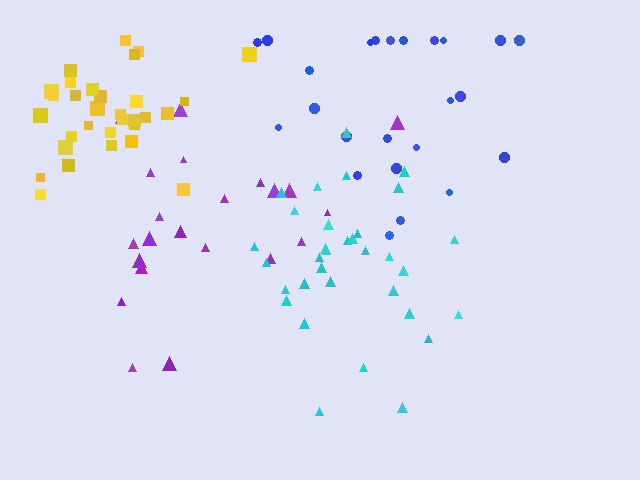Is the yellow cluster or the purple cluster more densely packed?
Yellow.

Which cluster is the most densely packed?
Yellow.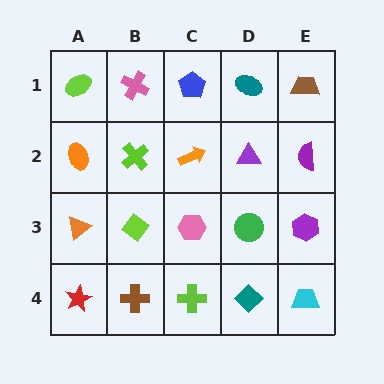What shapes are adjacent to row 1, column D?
A purple triangle (row 2, column D), a blue pentagon (row 1, column C), a brown trapezoid (row 1, column E).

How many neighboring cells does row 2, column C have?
4.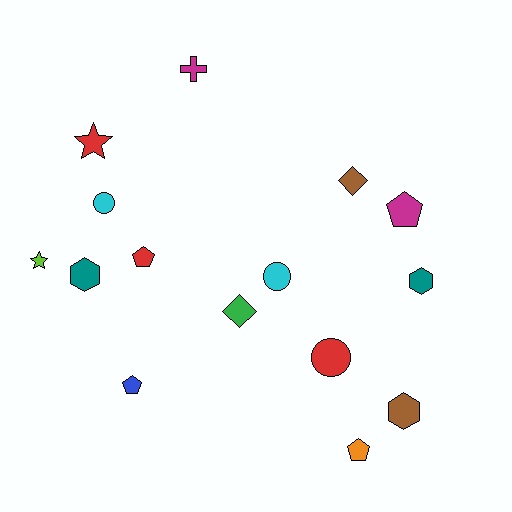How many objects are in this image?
There are 15 objects.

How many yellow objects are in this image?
There are no yellow objects.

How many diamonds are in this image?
There are 2 diamonds.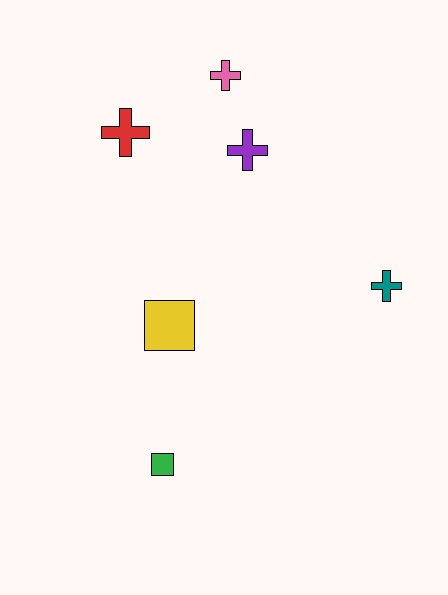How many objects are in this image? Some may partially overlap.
There are 6 objects.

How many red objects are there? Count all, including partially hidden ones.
There is 1 red object.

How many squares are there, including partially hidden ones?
There are 2 squares.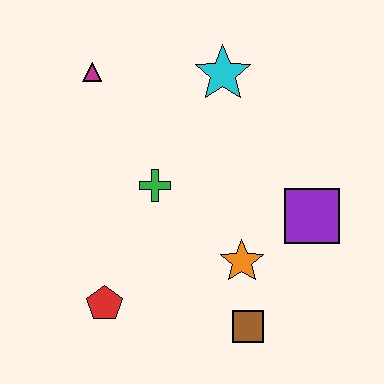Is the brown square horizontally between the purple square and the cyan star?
Yes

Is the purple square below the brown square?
No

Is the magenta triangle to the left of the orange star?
Yes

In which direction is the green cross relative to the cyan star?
The green cross is below the cyan star.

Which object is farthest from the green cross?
The brown square is farthest from the green cross.